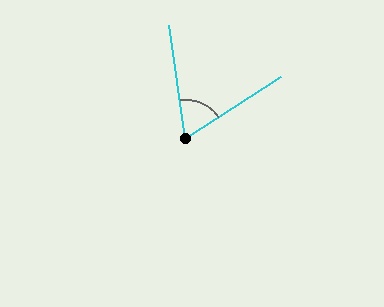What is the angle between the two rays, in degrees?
Approximately 65 degrees.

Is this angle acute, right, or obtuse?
It is acute.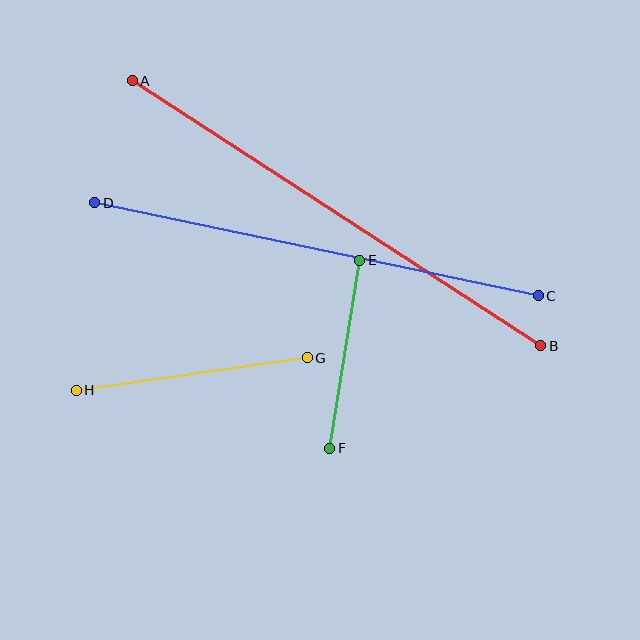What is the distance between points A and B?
The distance is approximately 487 pixels.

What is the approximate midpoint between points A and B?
The midpoint is at approximately (336, 213) pixels.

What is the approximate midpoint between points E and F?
The midpoint is at approximately (345, 354) pixels.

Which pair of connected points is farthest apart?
Points A and B are farthest apart.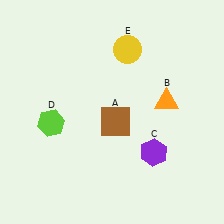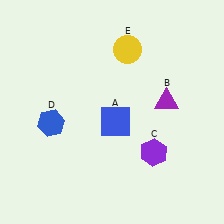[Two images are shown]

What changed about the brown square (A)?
In Image 1, A is brown. In Image 2, it changed to blue.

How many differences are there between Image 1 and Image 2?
There are 3 differences between the two images.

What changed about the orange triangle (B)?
In Image 1, B is orange. In Image 2, it changed to purple.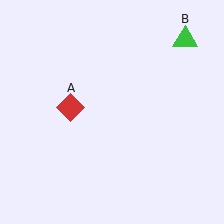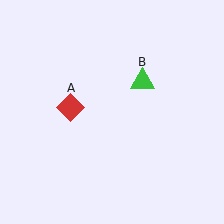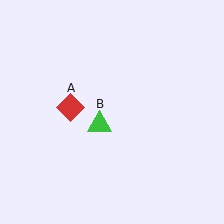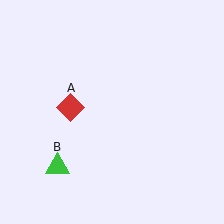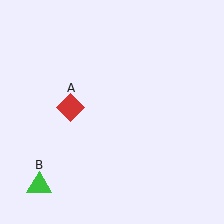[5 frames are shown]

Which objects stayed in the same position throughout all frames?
Red diamond (object A) remained stationary.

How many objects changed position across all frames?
1 object changed position: green triangle (object B).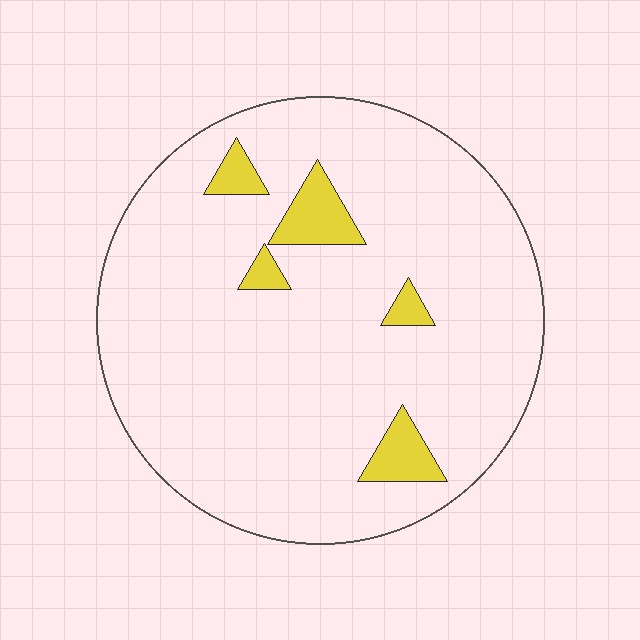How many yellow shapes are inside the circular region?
5.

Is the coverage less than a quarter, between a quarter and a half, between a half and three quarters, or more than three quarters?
Less than a quarter.